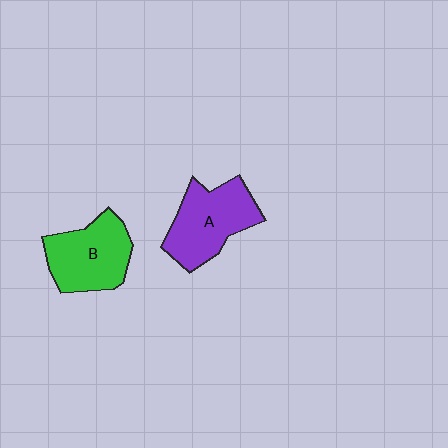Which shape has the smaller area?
Shape B (green).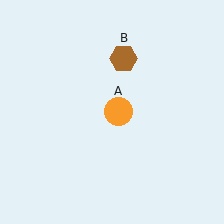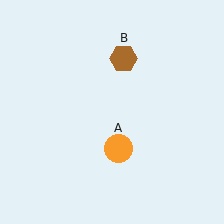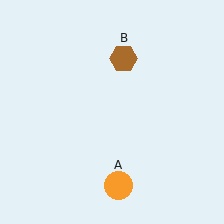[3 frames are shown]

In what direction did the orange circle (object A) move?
The orange circle (object A) moved down.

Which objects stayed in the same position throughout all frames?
Brown hexagon (object B) remained stationary.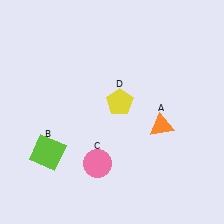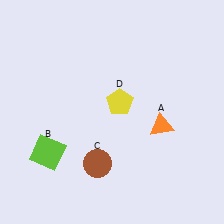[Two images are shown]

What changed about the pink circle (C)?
In Image 1, C is pink. In Image 2, it changed to brown.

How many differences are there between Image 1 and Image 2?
There is 1 difference between the two images.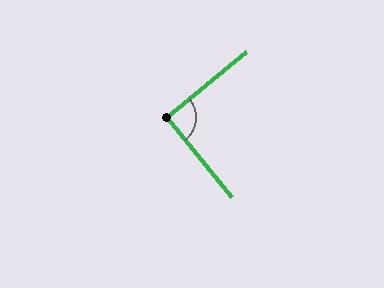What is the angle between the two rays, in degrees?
Approximately 91 degrees.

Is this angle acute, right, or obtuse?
It is approximately a right angle.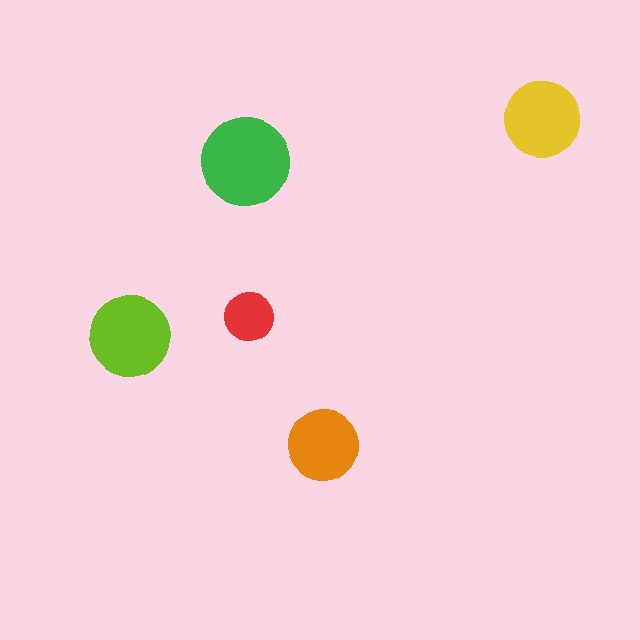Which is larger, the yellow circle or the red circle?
The yellow one.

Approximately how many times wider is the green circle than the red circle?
About 2 times wider.